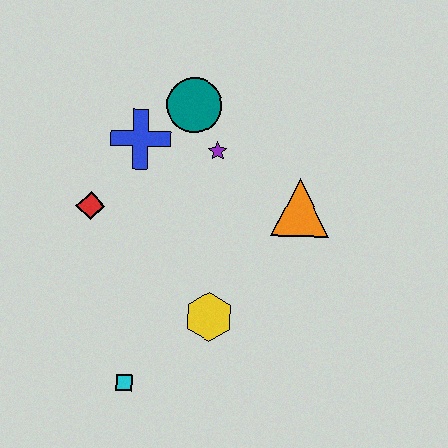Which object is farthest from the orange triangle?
The cyan square is farthest from the orange triangle.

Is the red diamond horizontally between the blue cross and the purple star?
No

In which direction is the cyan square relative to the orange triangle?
The cyan square is below the orange triangle.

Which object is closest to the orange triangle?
The purple star is closest to the orange triangle.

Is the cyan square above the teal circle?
No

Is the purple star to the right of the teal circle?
Yes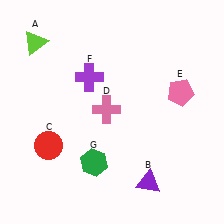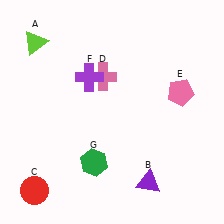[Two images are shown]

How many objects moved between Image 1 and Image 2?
2 objects moved between the two images.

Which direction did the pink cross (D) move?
The pink cross (D) moved up.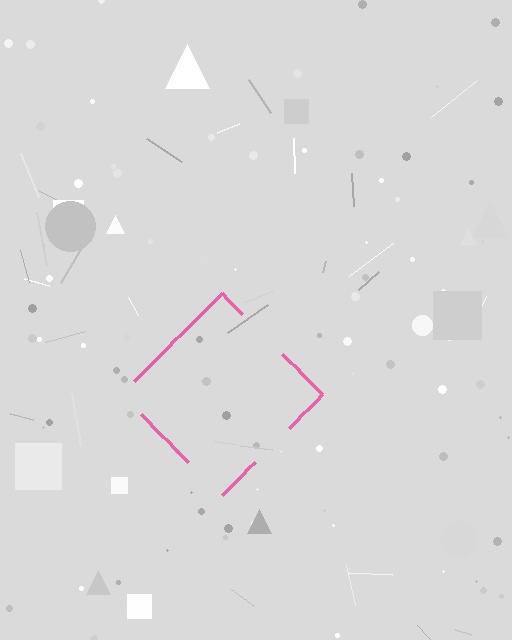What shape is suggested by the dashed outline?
The dashed outline suggests a diamond.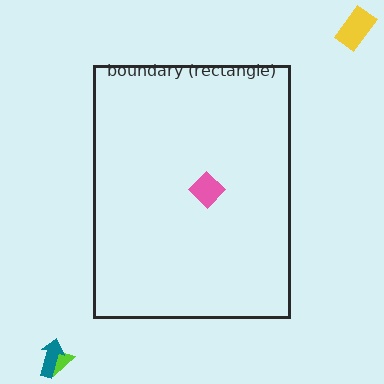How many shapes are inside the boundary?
1 inside, 3 outside.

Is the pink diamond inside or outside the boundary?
Inside.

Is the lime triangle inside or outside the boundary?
Outside.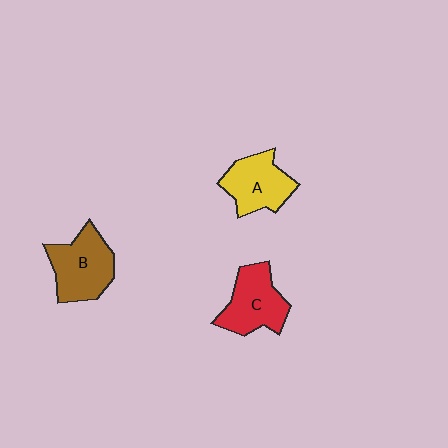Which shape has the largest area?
Shape B (brown).